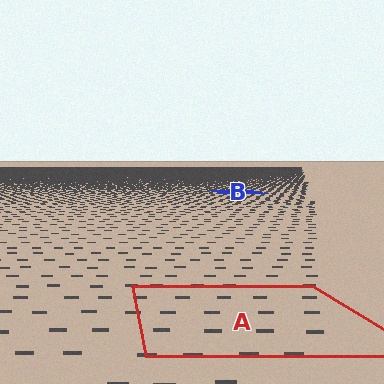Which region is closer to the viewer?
Region A is closer. The texture elements there are larger and more spread out.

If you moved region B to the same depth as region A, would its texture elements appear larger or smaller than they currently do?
They would appear larger. At a closer depth, the same texture elements are projected at a bigger on-screen size.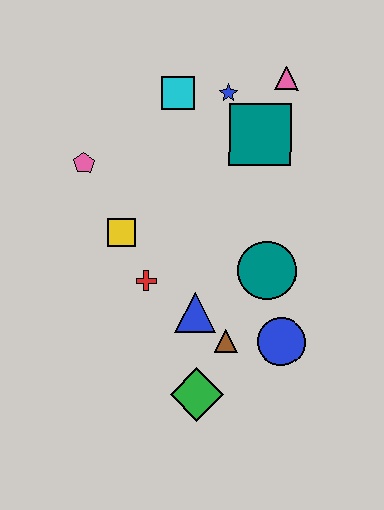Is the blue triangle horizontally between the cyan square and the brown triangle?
Yes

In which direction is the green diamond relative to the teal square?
The green diamond is below the teal square.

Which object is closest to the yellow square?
The red cross is closest to the yellow square.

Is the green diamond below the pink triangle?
Yes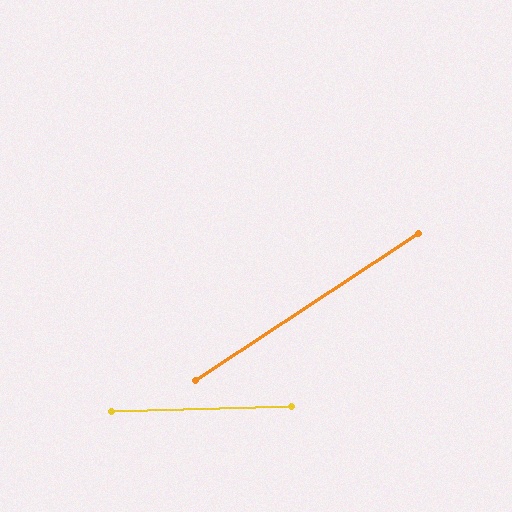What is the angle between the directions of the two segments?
Approximately 32 degrees.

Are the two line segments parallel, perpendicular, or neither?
Neither parallel nor perpendicular — they differ by about 32°.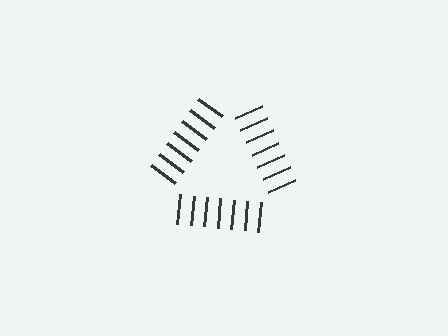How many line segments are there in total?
21 — 7 along each of the 3 edges.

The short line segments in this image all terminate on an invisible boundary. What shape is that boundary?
An illusory triangle — the line segments terminate on its edges but no continuous stroke is drawn.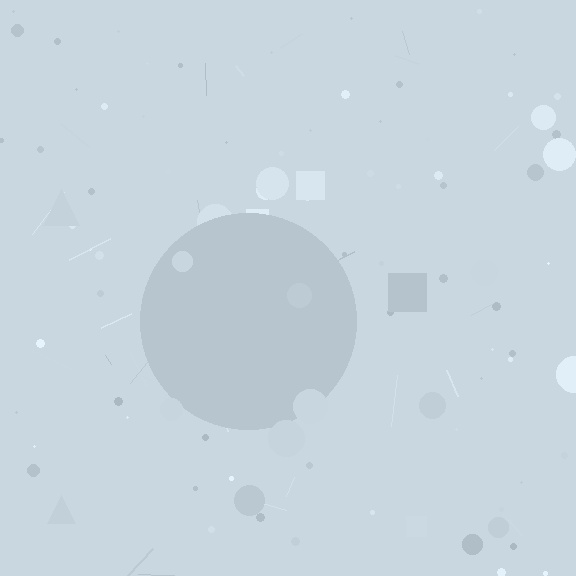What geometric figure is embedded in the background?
A circle is embedded in the background.